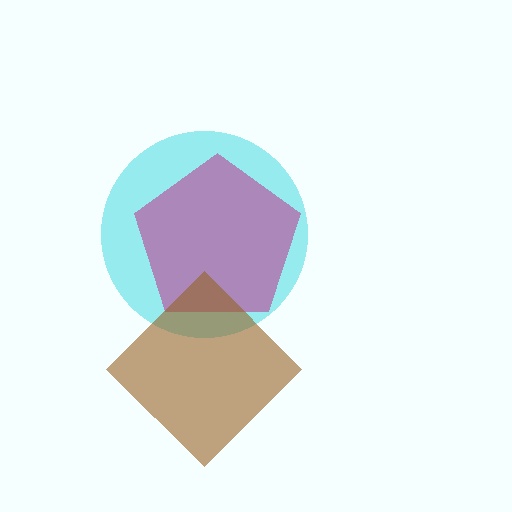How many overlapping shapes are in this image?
There are 3 overlapping shapes in the image.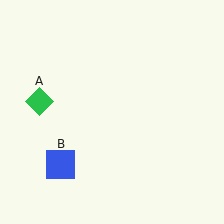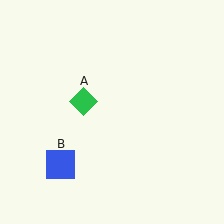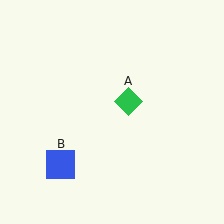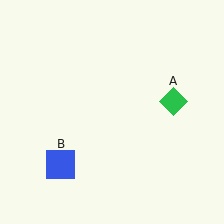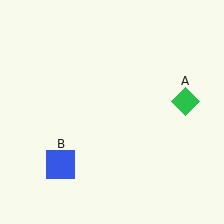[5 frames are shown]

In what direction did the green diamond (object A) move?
The green diamond (object A) moved right.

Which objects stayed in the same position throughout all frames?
Blue square (object B) remained stationary.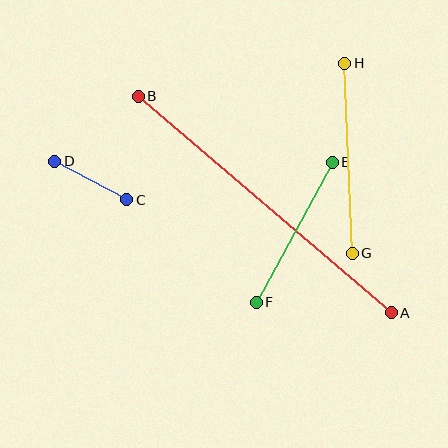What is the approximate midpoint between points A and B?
The midpoint is at approximately (265, 205) pixels.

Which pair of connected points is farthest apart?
Points A and B are farthest apart.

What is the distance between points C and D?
The distance is approximately 82 pixels.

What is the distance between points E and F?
The distance is approximately 159 pixels.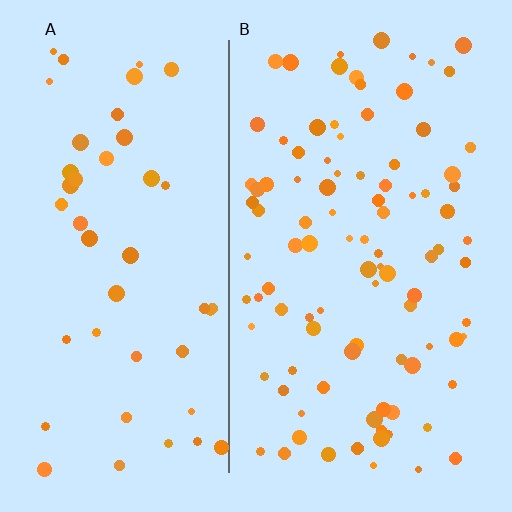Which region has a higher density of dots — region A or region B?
B (the right).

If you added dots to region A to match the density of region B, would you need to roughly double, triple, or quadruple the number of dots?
Approximately double.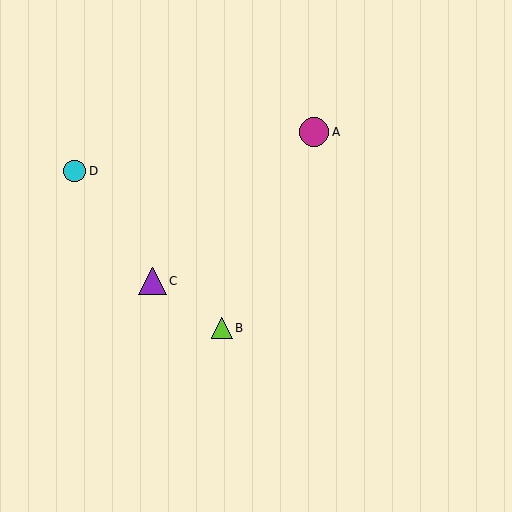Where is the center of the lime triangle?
The center of the lime triangle is at (222, 328).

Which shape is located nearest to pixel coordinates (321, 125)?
The magenta circle (labeled A) at (314, 132) is nearest to that location.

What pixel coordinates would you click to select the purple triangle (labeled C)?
Click at (153, 281) to select the purple triangle C.